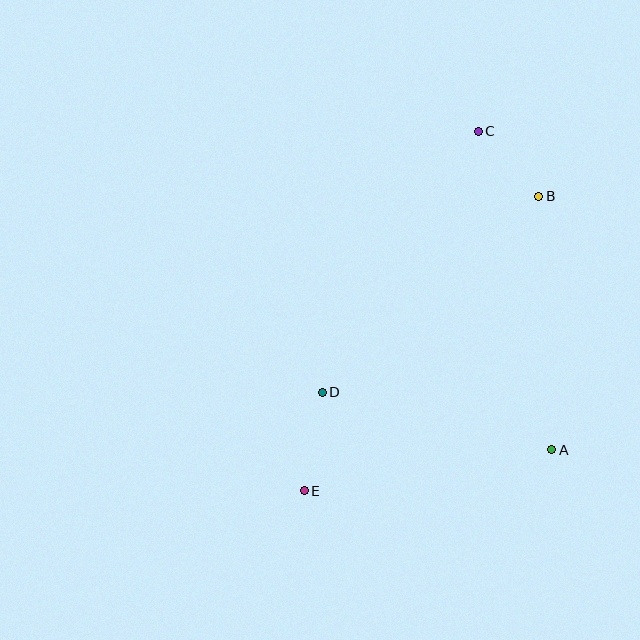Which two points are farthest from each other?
Points C and E are farthest from each other.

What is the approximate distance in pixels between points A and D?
The distance between A and D is approximately 237 pixels.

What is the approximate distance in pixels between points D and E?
The distance between D and E is approximately 100 pixels.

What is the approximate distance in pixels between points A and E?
The distance between A and E is approximately 251 pixels.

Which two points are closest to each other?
Points B and C are closest to each other.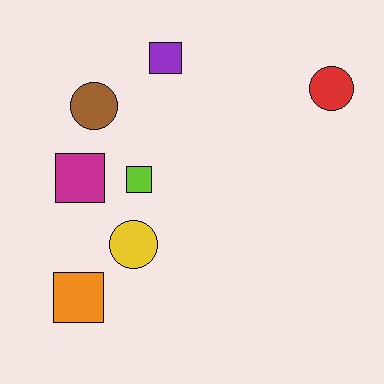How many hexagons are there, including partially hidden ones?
There are no hexagons.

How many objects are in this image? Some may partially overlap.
There are 7 objects.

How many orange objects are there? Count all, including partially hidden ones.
There is 1 orange object.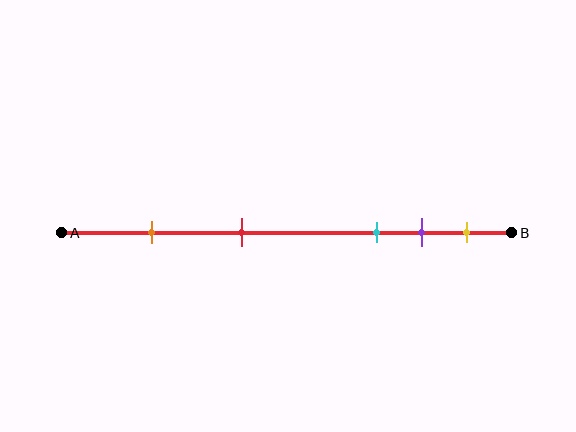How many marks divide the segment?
There are 5 marks dividing the segment.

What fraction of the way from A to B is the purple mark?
The purple mark is approximately 80% (0.8) of the way from A to B.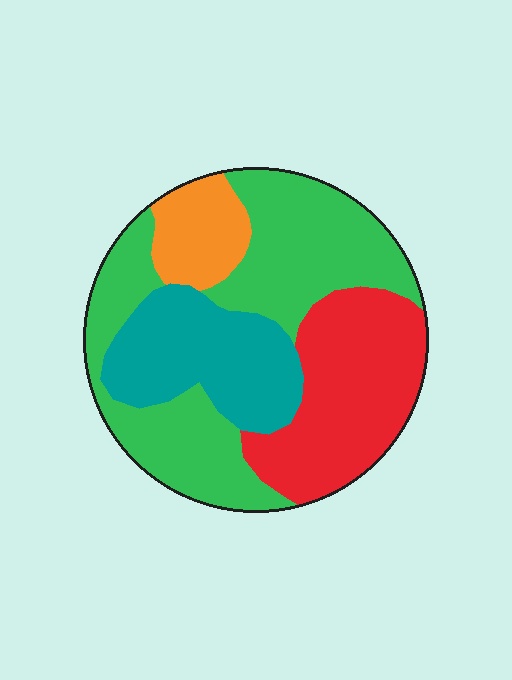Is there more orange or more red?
Red.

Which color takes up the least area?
Orange, at roughly 10%.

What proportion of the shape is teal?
Teal covers around 20% of the shape.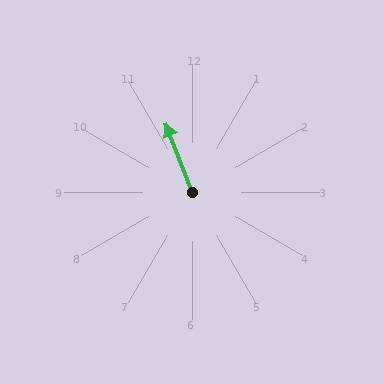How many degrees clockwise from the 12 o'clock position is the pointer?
Approximately 339 degrees.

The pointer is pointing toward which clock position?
Roughly 11 o'clock.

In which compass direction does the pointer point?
North.